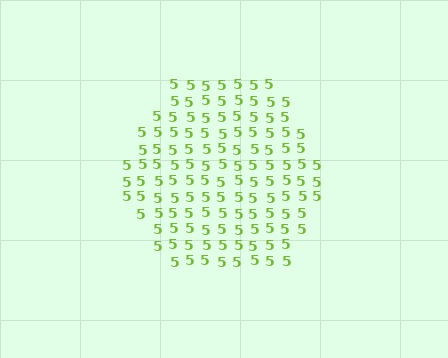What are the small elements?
The small elements are digit 5's.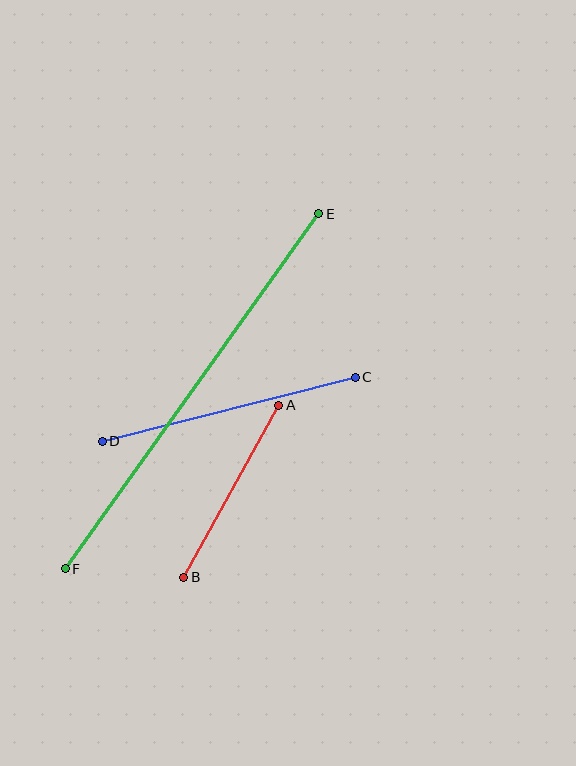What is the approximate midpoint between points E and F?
The midpoint is at approximately (192, 391) pixels.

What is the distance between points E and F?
The distance is approximately 436 pixels.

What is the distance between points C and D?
The distance is approximately 261 pixels.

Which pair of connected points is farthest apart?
Points E and F are farthest apart.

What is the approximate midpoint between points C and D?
The midpoint is at approximately (229, 409) pixels.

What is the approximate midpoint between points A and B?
The midpoint is at approximately (231, 491) pixels.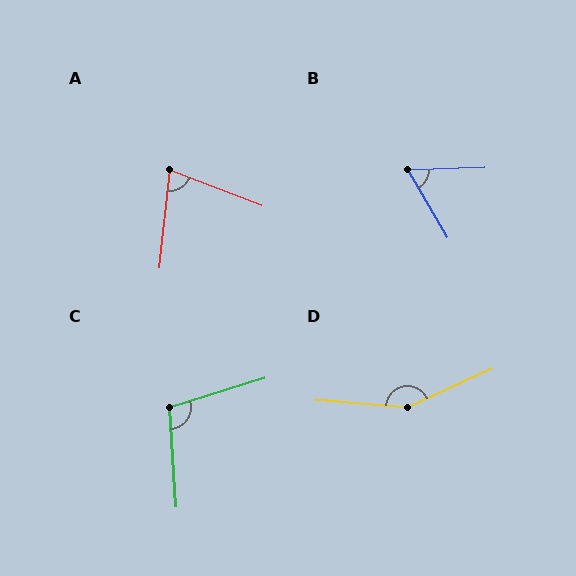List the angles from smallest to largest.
B (61°), A (75°), C (103°), D (151°).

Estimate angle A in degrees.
Approximately 75 degrees.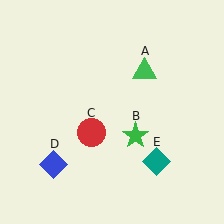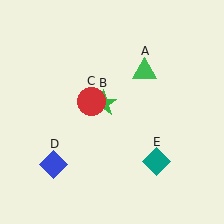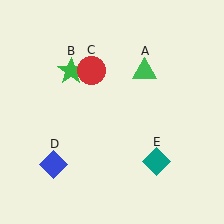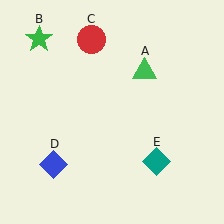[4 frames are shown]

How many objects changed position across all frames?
2 objects changed position: green star (object B), red circle (object C).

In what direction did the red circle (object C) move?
The red circle (object C) moved up.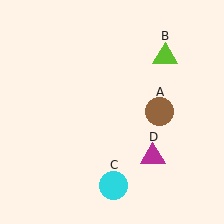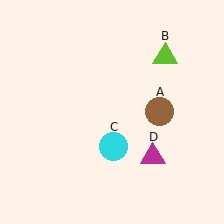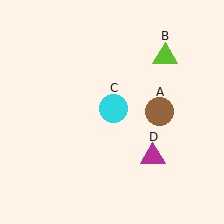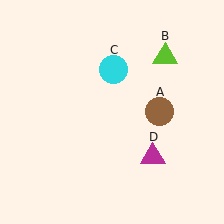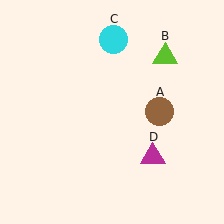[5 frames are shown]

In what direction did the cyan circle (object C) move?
The cyan circle (object C) moved up.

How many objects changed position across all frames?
1 object changed position: cyan circle (object C).